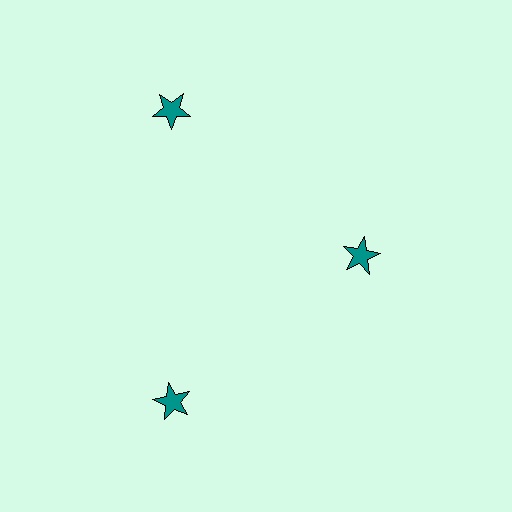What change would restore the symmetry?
The symmetry would be restored by moving it outward, back onto the ring so that all 3 stars sit at equal angles and equal distance from the center.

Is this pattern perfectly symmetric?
No. The 3 teal stars are arranged in a ring, but one element near the 3 o'clock position is pulled inward toward the center, breaking the 3-fold rotational symmetry.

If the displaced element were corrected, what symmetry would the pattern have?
It would have 3-fold rotational symmetry — the pattern would map onto itself every 120 degrees.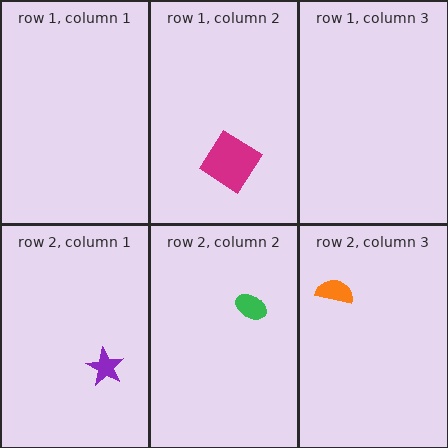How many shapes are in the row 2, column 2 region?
1.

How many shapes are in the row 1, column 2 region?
1.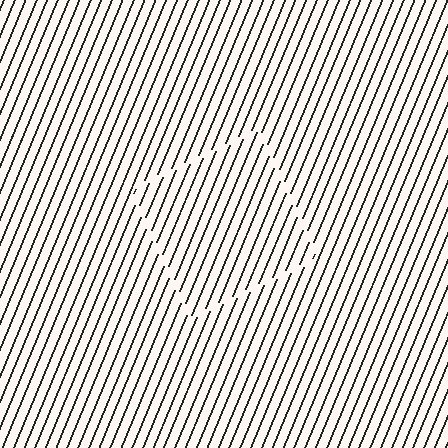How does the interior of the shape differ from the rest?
The interior of the shape contains the same grating, shifted by half a period — the contour is defined by the phase discontinuity where line-ends from the inner and outer gratings abut.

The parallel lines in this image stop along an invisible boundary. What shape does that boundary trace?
An illusory square. The interior of the shape contains the same grating, shifted by half a period — the contour is defined by the phase discontinuity where line-ends from the inner and outer gratings abut.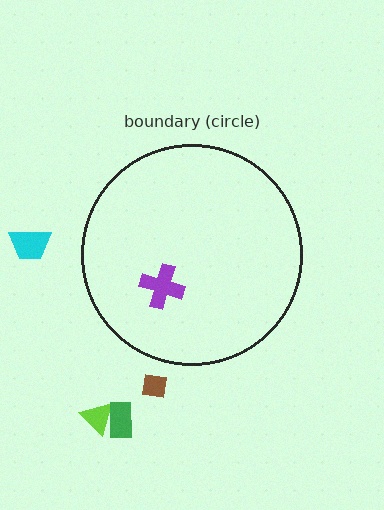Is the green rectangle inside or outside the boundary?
Outside.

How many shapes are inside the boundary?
1 inside, 4 outside.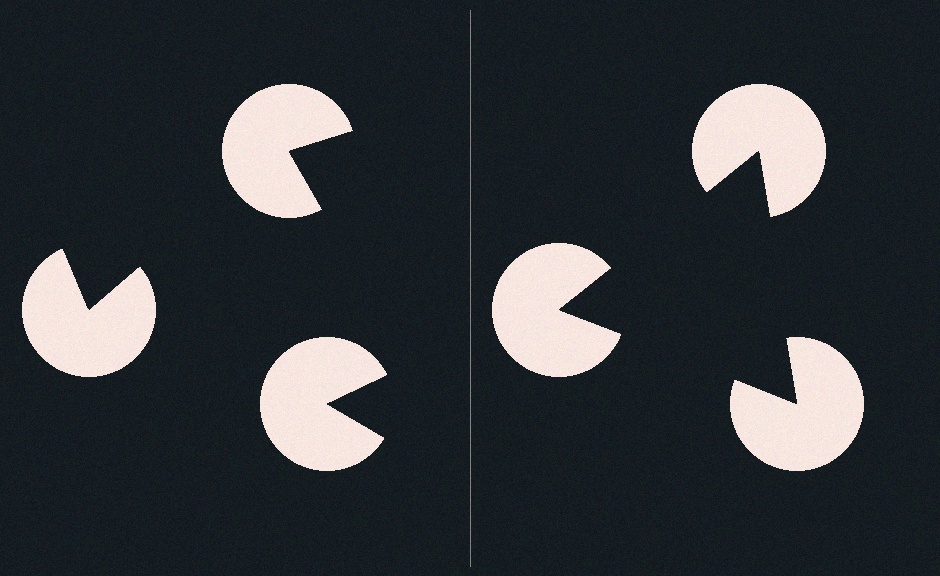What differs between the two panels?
The pac-man discs are positioned identically on both sides; only the wedge orientations differ. On the right they align to a triangle; on the left they are misaligned.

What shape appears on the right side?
An illusory triangle.